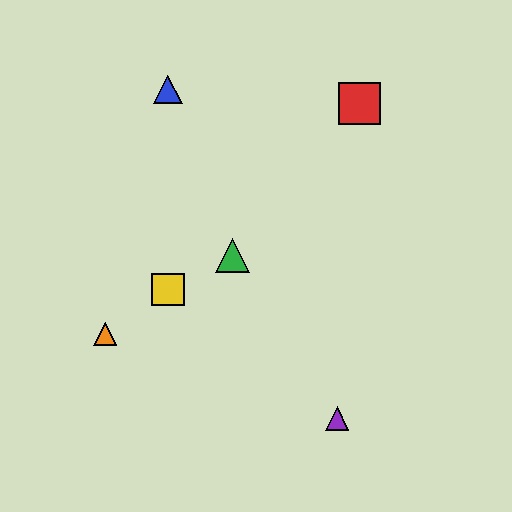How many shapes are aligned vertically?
2 shapes (the blue triangle, the yellow square) are aligned vertically.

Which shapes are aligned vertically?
The blue triangle, the yellow square are aligned vertically.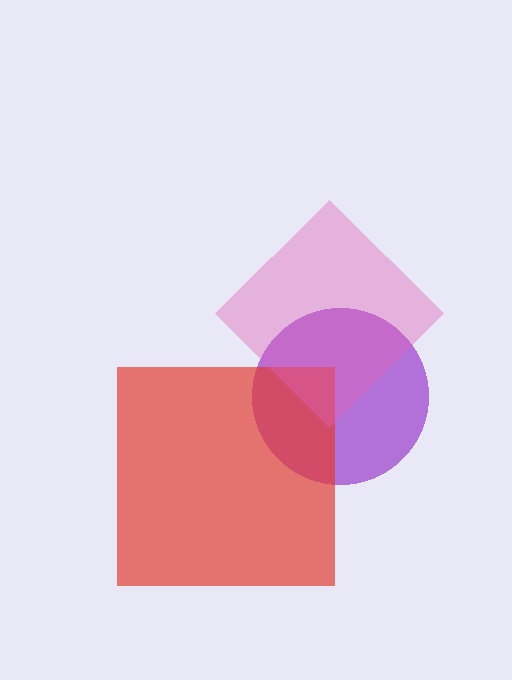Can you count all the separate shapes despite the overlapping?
Yes, there are 3 separate shapes.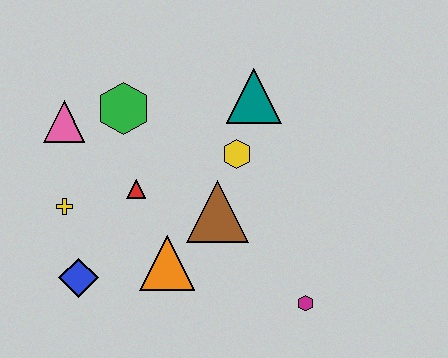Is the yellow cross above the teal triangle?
No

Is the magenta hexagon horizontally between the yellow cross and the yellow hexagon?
No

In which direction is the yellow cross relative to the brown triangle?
The yellow cross is to the left of the brown triangle.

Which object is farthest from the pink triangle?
The magenta hexagon is farthest from the pink triangle.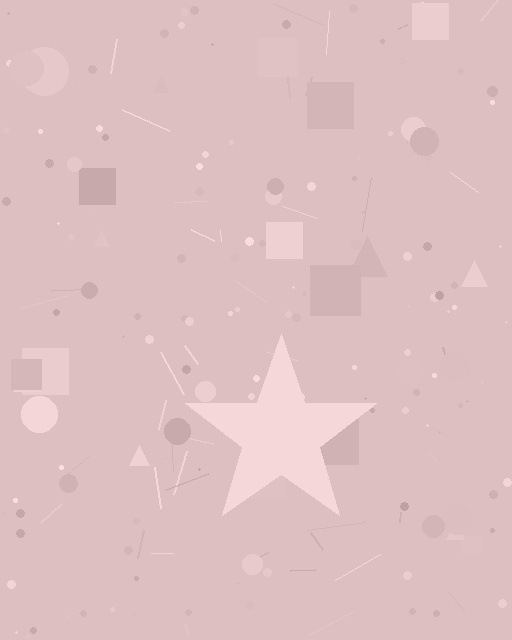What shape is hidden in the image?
A star is hidden in the image.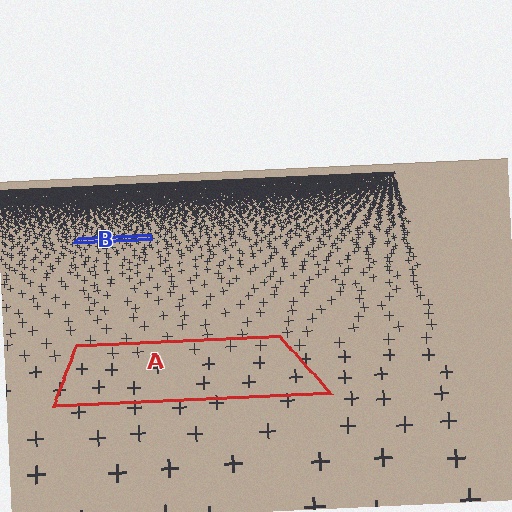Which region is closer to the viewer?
Region A is closer. The texture elements there are larger and more spread out.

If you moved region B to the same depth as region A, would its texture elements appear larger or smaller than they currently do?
They would appear larger. At a closer depth, the same texture elements are projected at a bigger on-screen size.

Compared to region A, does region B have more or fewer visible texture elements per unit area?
Region B has more texture elements per unit area — they are packed more densely because it is farther away.